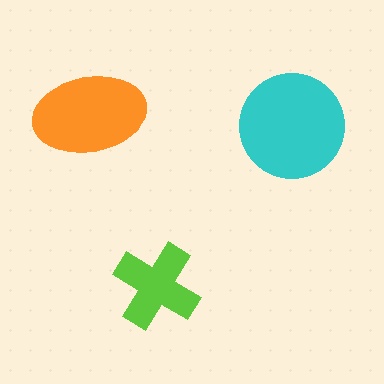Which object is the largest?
The cyan circle.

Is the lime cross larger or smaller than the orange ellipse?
Smaller.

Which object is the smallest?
The lime cross.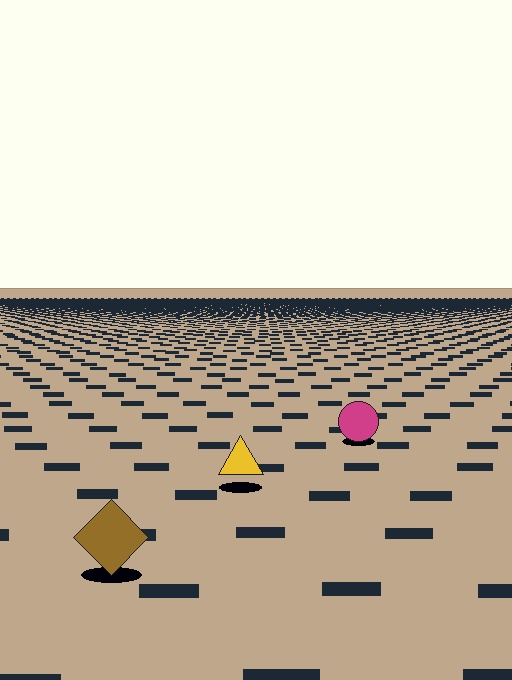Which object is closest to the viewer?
The brown diamond is closest. The texture marks near it are larger and more spread out.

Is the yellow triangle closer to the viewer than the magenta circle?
Yes. The yellow triangle is closer — you can tell from the texture gradient: the ground texture is coarser near it.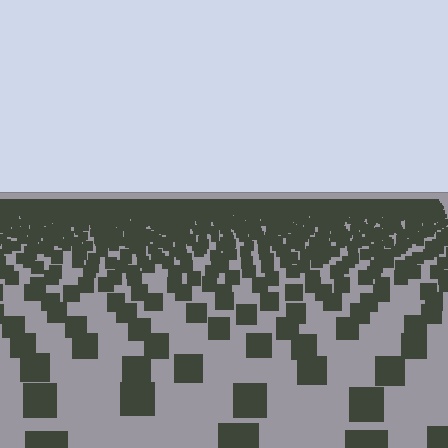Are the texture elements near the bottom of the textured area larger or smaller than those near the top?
Larger. Near the bottom, elements are closer to the viewer and appear at a bigger on-screen size.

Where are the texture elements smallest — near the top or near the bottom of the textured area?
Near the top.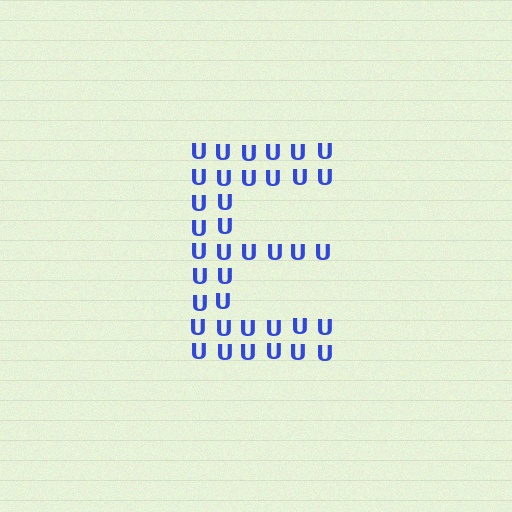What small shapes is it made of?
It is made of small letter U's.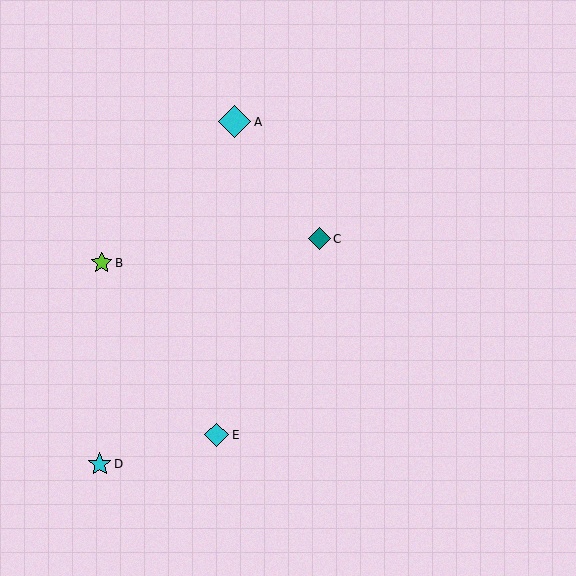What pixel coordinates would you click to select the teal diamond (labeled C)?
Click at (319, 239) to select the teal diamond C.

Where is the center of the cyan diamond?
The center of the cyan diamond is at (217, 435).